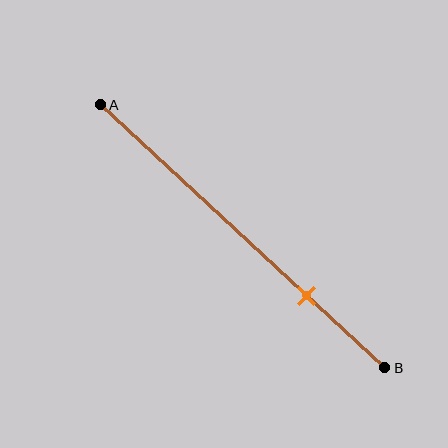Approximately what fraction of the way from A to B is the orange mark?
The orange mark is approximately 75% of the way from A to B.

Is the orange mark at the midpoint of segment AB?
No, the mark is at about 75% from A, not at the 50% midpoint.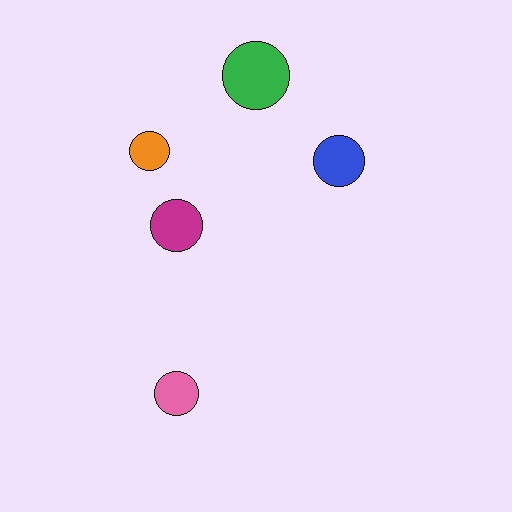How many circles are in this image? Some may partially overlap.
There are 5 circles.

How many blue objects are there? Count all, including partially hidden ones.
There is 1 blue object.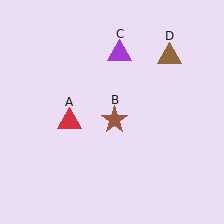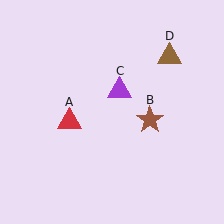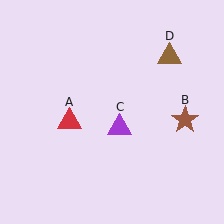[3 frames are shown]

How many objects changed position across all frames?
2 objects changed position: brown star (object B), purple triangle (object C).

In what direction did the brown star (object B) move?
The brown star (object B) moved right.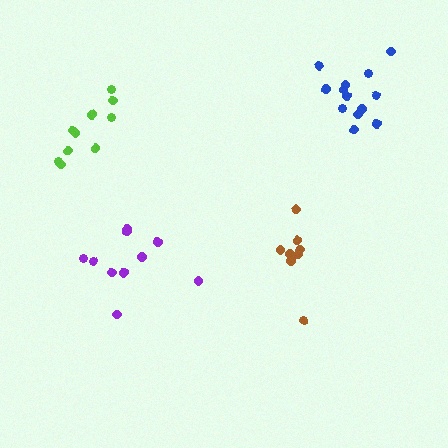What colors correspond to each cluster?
The clusters are colored: purple, brown, lime, blue.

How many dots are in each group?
Group 1: 10 dots, Group 2: 8 dots, Group 3: 10 dots, Group 4: 13 dots (41 total).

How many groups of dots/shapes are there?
There are 4 groups.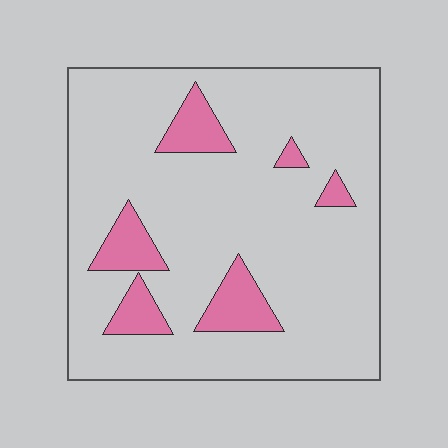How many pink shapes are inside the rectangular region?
6.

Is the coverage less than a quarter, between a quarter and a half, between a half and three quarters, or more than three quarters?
Less than a quarter.